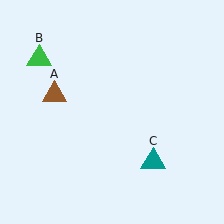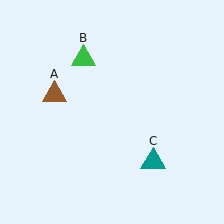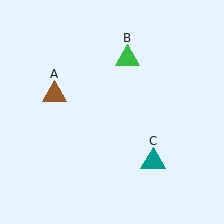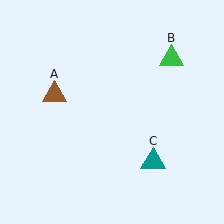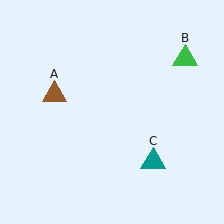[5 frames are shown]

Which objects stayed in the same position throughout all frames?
Brown triangle (object A) and teal triangle (object C) remained stationary.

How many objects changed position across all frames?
1 object changed position: green triangle (object B).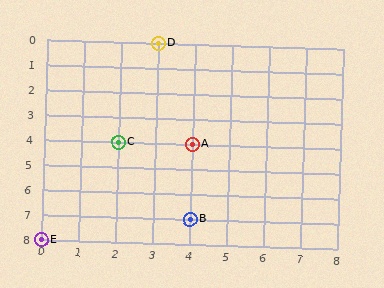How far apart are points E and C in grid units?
Points E and C are 2 columns and 4 rows apart (about 4.5 grid units diagonally).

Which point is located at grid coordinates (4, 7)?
Point B is at (4, 7).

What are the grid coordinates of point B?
Point B is at grid coordinates (4, 7).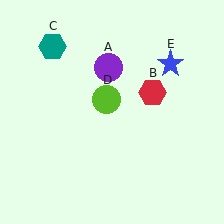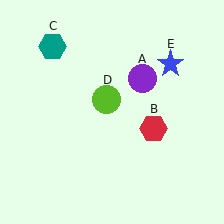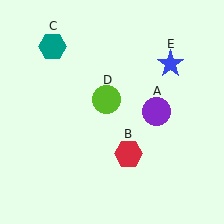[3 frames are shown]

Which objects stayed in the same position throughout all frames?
Teal hexagon (object C) and lime circle (object D) and blue star (object E) remained stationary.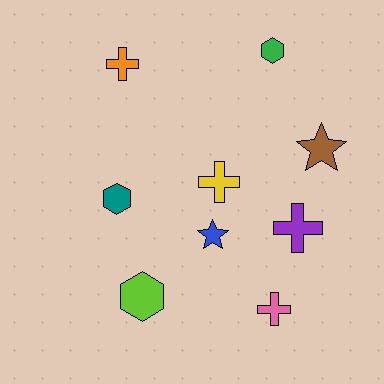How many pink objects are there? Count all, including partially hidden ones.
There is 1 pink object.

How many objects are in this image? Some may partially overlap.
There are 9 objects.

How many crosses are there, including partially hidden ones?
There are 4 crosses.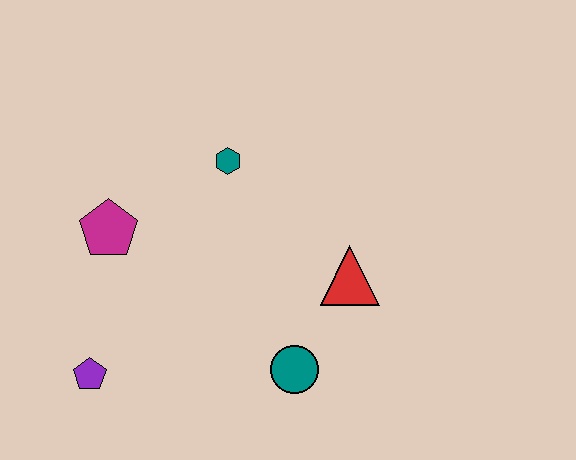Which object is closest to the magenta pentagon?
The teal hexagon is closest to the magenta pentagon.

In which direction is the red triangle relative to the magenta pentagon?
The red triangle is to the right of the magenta pentagon.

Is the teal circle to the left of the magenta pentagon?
No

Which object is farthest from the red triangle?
The purple pentagon is farthest from the red triangle.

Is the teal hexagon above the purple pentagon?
Yes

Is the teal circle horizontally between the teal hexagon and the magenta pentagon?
No